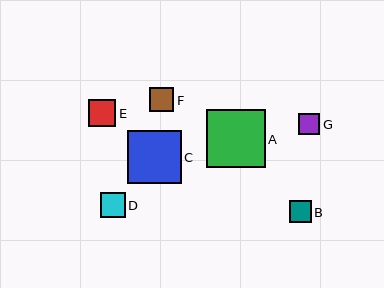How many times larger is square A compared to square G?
Square A is approximately 2.8 times the size of square G.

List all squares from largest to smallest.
From largest to smallest: A, C, E, D, F, B, G.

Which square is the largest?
Square A is the largest with a size of approximately 59 pixels.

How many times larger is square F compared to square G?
Square F is approximately 1.2 times the size of square G.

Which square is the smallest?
Square G is the smallest with a size of approximately 21 pixels.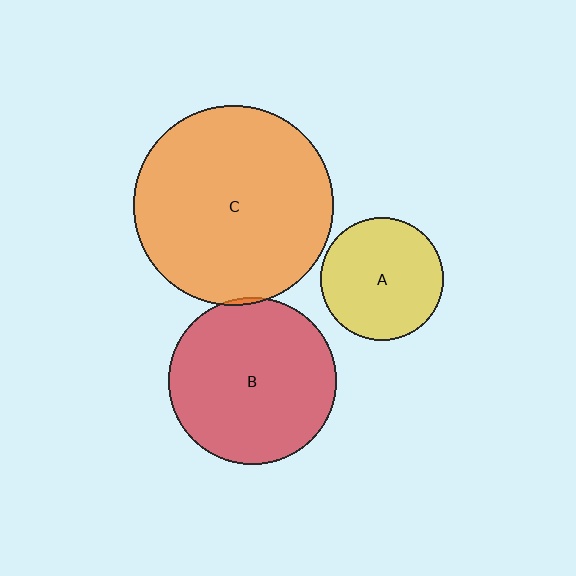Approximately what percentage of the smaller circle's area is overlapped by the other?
Approximately 5%.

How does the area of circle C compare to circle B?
Approximately 1.4 times.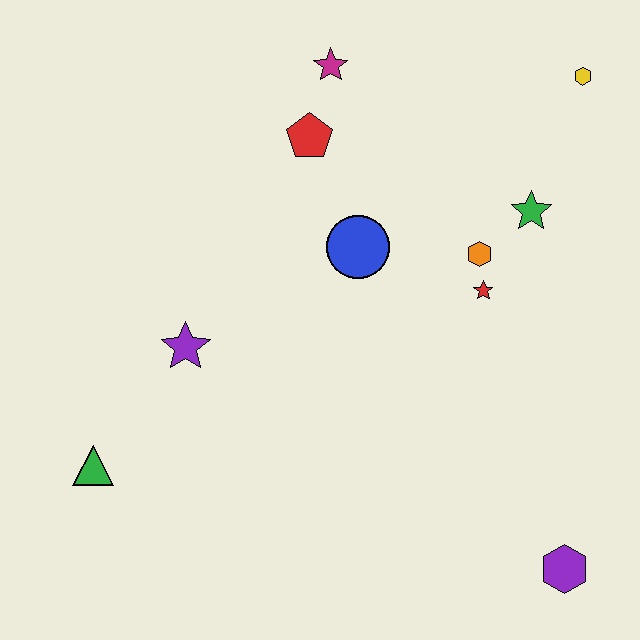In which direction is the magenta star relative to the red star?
The magenta star is above the red star.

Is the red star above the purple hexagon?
Yes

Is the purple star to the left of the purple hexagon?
Yes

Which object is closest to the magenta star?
The red pentagon is closest to the magenta star.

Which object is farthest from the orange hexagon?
The green triangle is farthest from the orange hexagon.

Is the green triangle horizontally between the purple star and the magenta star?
No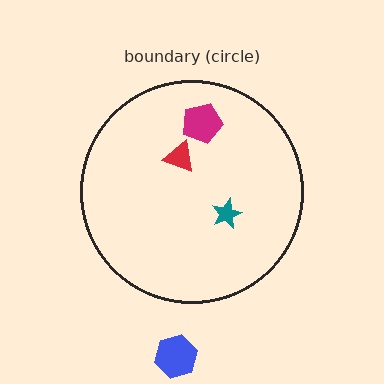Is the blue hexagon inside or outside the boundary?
Outside.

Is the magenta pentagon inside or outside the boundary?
Inside.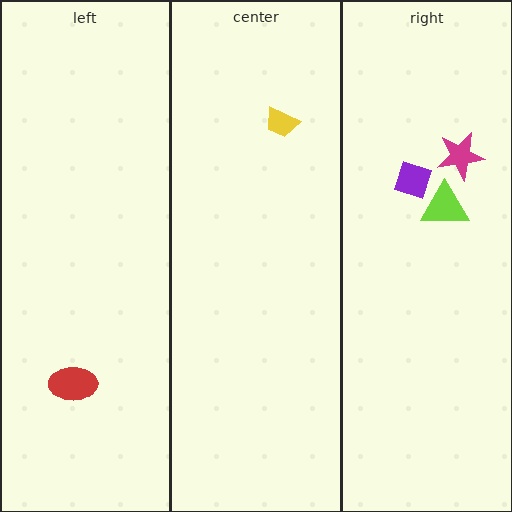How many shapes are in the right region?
3.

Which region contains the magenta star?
The right region.